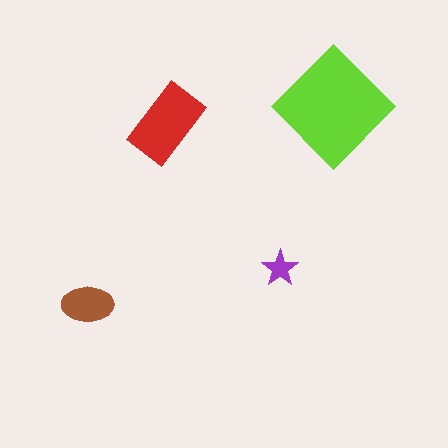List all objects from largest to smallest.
The lime diamond, the red rectangle, the brown ellipse, the purple star.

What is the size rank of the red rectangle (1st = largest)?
2nd.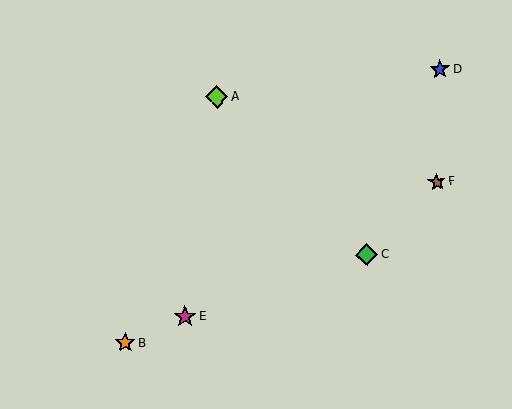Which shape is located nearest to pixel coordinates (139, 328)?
The orange star (labeled B) at (125, 343) is nearest to that location.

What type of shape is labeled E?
Shape E is a magenta star.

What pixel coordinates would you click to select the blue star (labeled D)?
Click at (440, 69) to select the blue star D.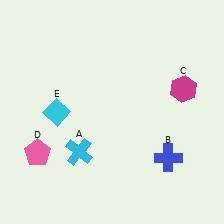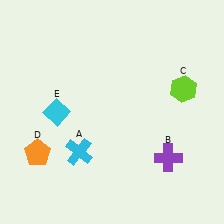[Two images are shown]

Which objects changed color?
B changed from blue to purple. C changed from magenta to lime. D changed from pink to orange.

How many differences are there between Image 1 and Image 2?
There are 3 differences between the two images.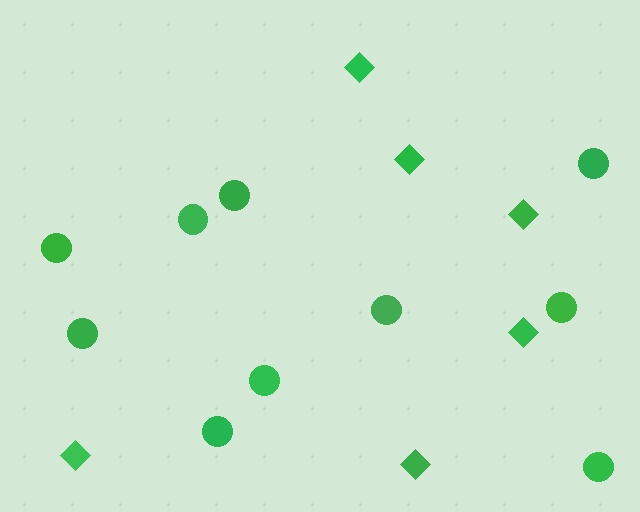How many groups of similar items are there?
There are 2 groups: one group of diamonds (6) and one group of circles (10).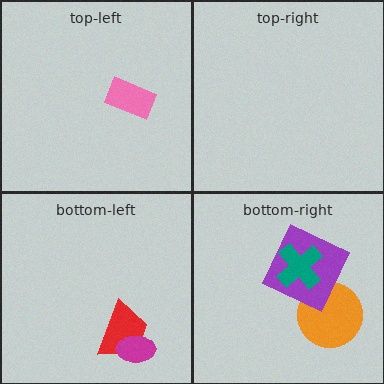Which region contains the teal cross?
The bottom-right region.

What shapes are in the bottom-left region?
The red trapezoid, the magenta ellipse.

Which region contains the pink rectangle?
The top-left region.